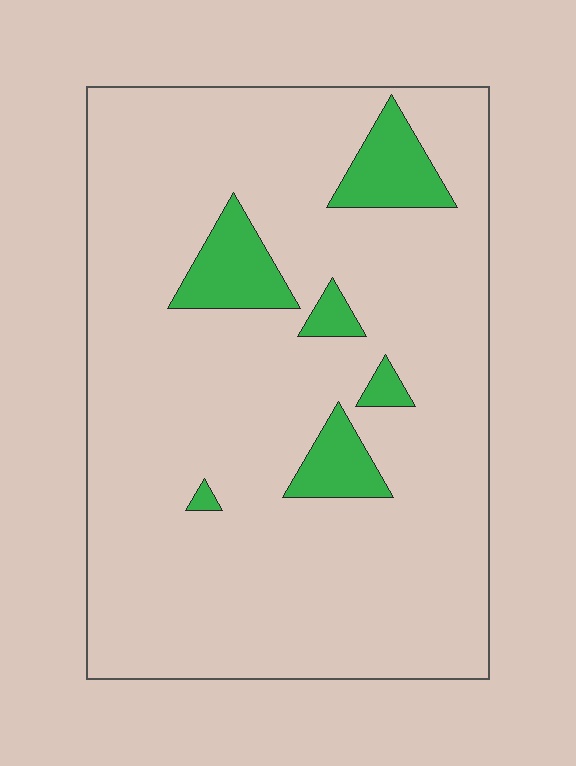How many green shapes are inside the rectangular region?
6.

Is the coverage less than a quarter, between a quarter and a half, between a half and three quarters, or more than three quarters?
Less than a quarter.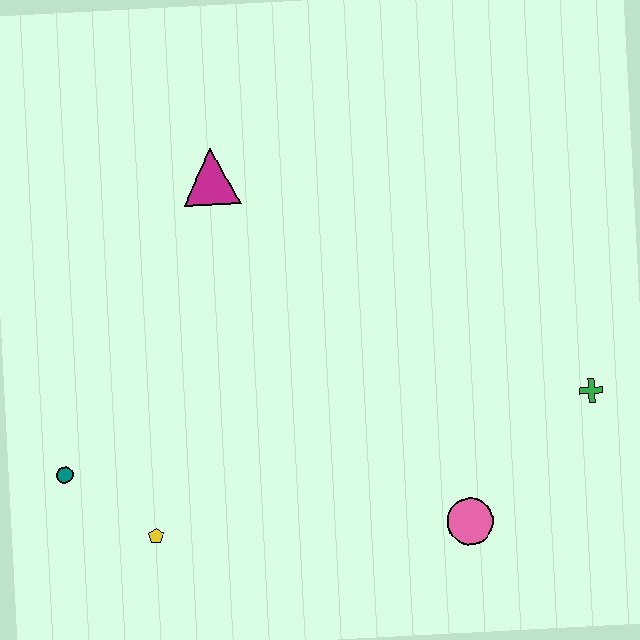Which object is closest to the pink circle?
The green cross is closest to the pink circle.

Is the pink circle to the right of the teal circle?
Yes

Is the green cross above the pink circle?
Yes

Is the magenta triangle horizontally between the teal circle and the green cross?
Yes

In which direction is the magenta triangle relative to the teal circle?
The magenta triangle is above the teal circle.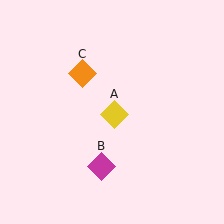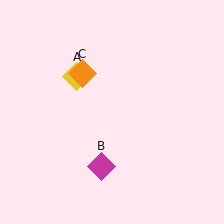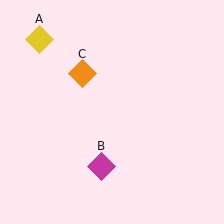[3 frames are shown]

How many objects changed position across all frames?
1 object changed position: yellow diamond (object A).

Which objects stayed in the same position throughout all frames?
Magenta diamond (object B) and orange diamond (object C) remained stationary.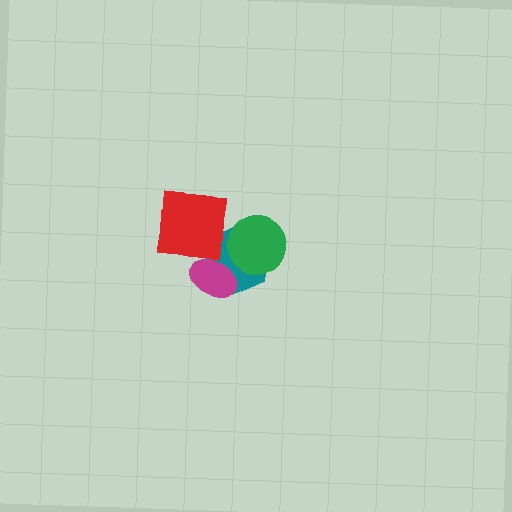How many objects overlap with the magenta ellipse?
2 objects overlap with the magenta ellipse.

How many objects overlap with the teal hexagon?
3 objects overlap with the teal hexagon.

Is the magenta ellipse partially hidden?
Yes, it is partially covered by another shape.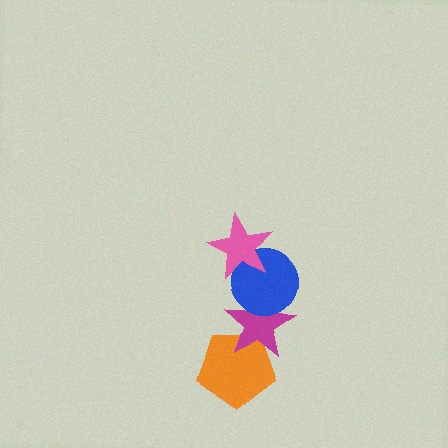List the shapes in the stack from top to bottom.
From top to bottom: the pink star, the blue circle, the magenta star, the orange pentagon.